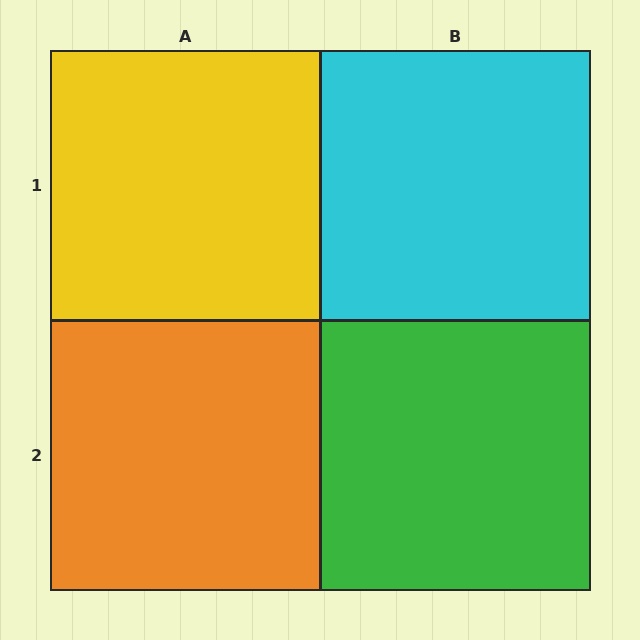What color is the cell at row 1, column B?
Cyan.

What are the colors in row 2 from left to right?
Orange, green.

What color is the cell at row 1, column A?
Yellow.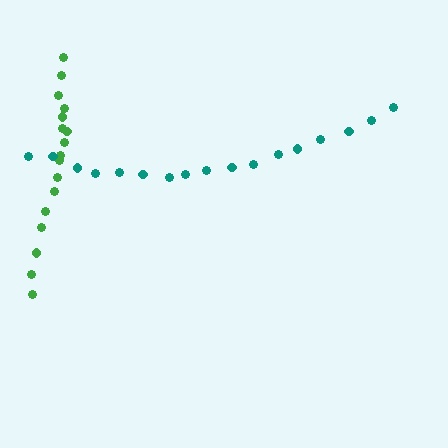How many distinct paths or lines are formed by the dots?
There are 2 distinct paths.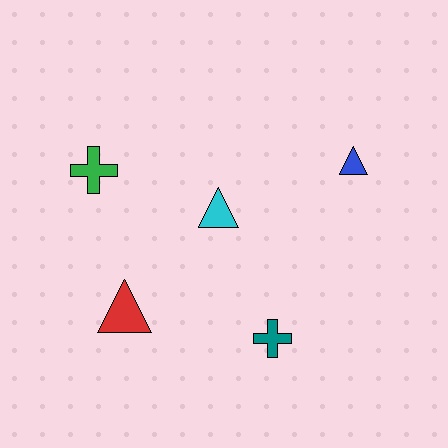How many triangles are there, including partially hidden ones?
There are 3 triangles.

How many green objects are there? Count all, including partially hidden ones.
There is 1 green object.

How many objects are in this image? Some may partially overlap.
There are 5 objects.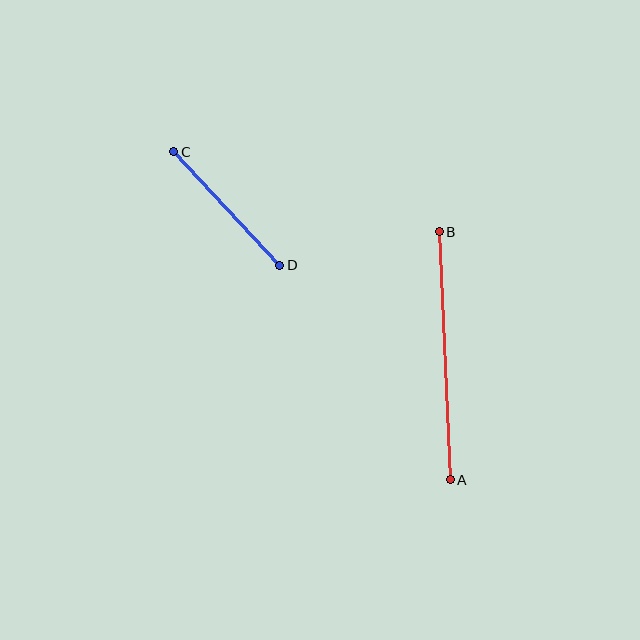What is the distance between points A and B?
The distance is approximately 248 pixels.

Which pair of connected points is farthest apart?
Points A and B are farthest apart.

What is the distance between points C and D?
The distance is approximately 155 pixels.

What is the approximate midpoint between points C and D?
The midpoint is at approximately (227, 208) pixels.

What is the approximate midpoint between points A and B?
The midpoint is at approximately (445, 356) pixels.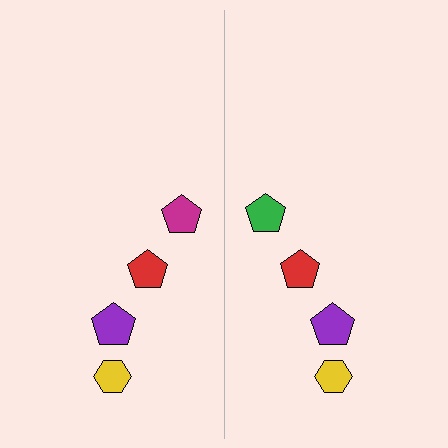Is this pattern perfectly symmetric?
No, the pattern is not perfectly symmetric. The green pentagon on the right side breaks the symmetry — its mirror counterpart is magenta.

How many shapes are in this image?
There are 8 shapes in this image.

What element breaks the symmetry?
The green pentagon on the right side breaks the symmetry — its mirror counterpart is magenta.